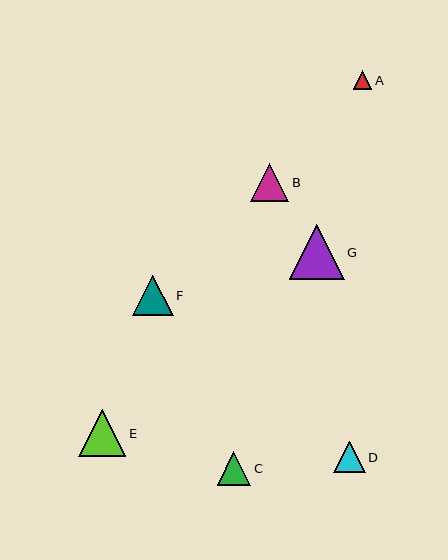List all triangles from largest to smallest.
From largest to smallest: G, E, F, B, C, D, A.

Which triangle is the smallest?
Triangle A is the smallest with a size of approximately 19 pixels.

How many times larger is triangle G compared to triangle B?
Triangle G is approximately 1.4 times the size of triangle B.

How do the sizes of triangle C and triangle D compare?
Triangle C and triangle D are approximately the same size.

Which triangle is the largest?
Triangle G is the largest with a size of approximately 55 pixels.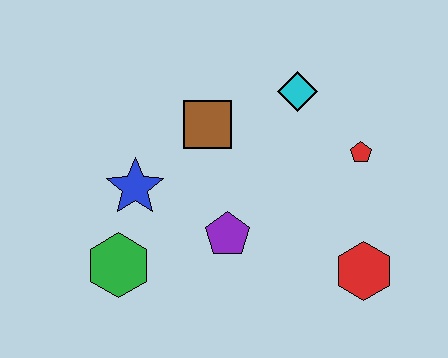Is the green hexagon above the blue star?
No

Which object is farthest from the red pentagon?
The green hexagon is farthest from the red pentagon.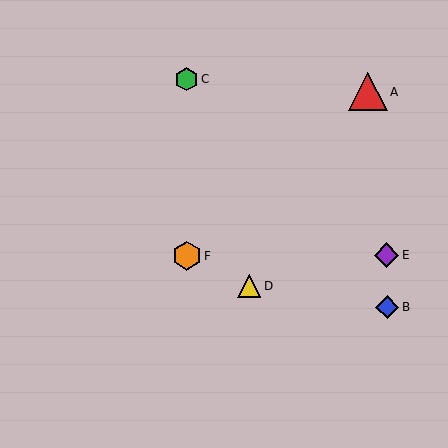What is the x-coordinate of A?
Object A is at x≈368.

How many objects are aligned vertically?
2 objects (C, F) are aligned vertically.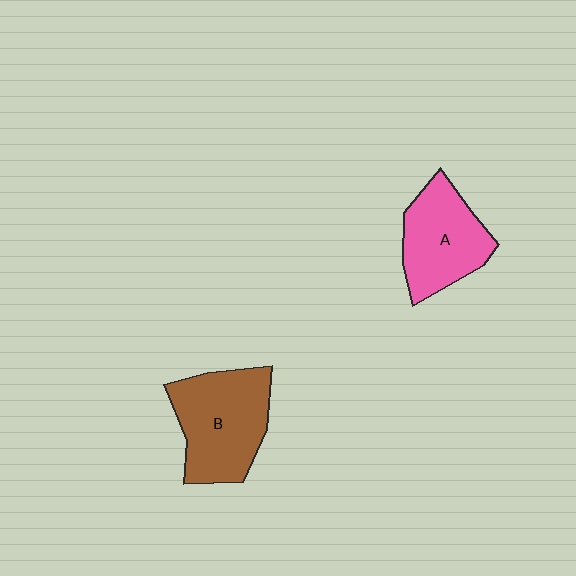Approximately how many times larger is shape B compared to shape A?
Approximately 1.2 times.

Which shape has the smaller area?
Shape A (pink).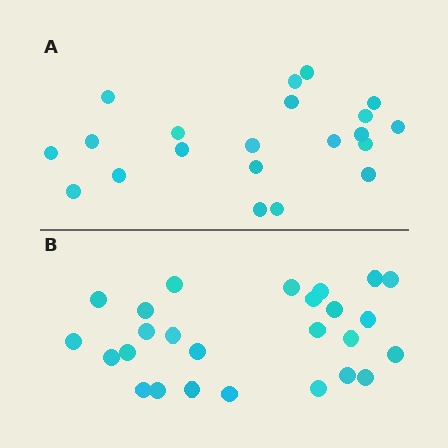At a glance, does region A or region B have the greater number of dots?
Region B (the bottom region) has more dots.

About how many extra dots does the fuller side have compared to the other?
Region B has about 5 more dots than region A.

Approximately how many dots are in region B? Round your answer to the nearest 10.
About 30 dots. (The exact count is 26, which rounds to 30.)